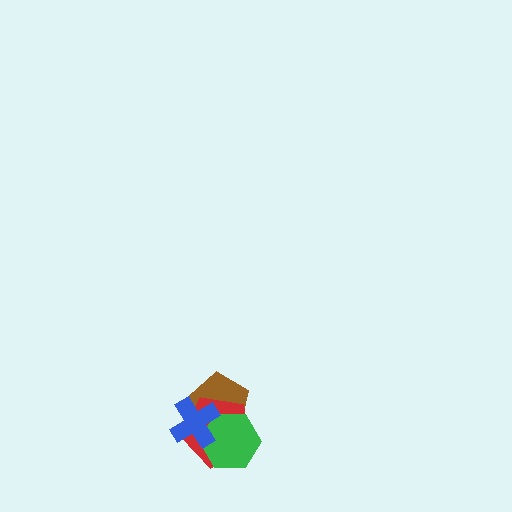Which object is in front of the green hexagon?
The blue cross is in front of the green hexagon.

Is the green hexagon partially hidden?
Yes, it is partially covered by another shape.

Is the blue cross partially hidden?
No, no other shape covers it.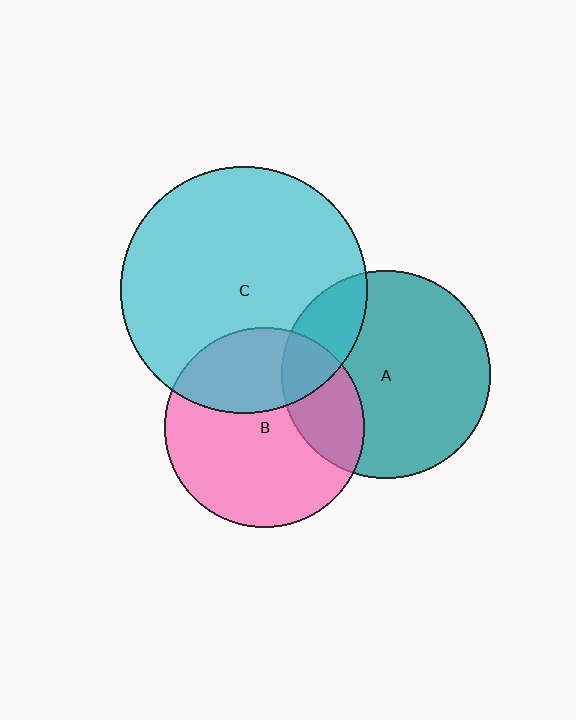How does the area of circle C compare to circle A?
Approximately 1.4 times.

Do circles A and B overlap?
Yes.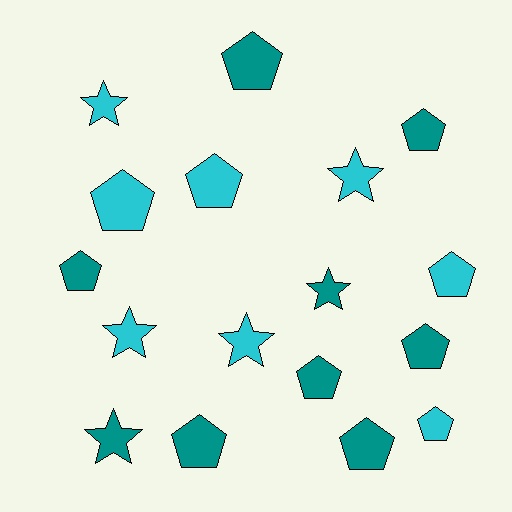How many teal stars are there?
There are 2 teal stars.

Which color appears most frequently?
Teal, with 9 objects.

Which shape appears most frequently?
Pentagon, with 11 objects.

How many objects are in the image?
There are 17 objects.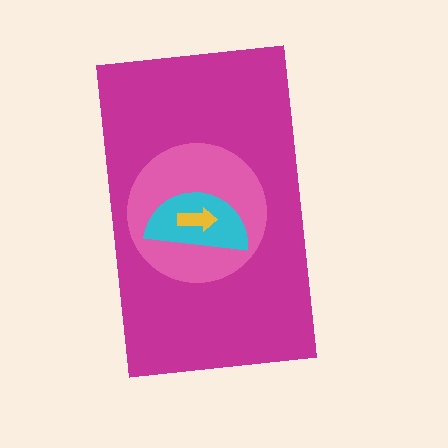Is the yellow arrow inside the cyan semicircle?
Yes.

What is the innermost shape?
The yellow arrow.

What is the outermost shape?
The magenta rectangle.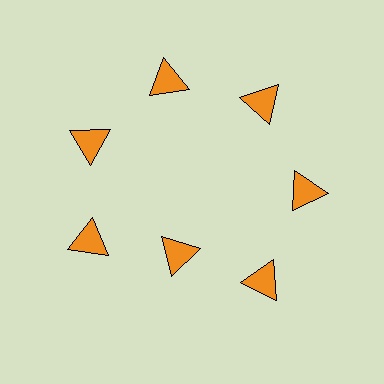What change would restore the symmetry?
The symmetry would be restored by moving it outward, back onto the ring so that all 7 triangles sit at equal angles and equal distance from the center.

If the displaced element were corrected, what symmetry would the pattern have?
It would have 7-fold rotational symmetry — the pattern would map onto itself every 51 degrees.